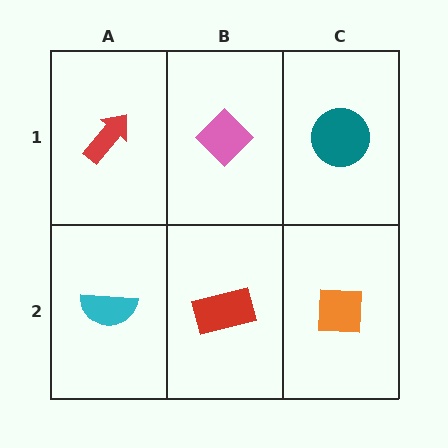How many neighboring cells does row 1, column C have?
2.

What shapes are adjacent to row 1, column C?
An orange square (row 2, column C), a pink diamond (row 1, column B).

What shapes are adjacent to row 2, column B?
A pink diamond (row 1, column B), a cyan semicircle (row 2, column A), an orange square (row 2, column C).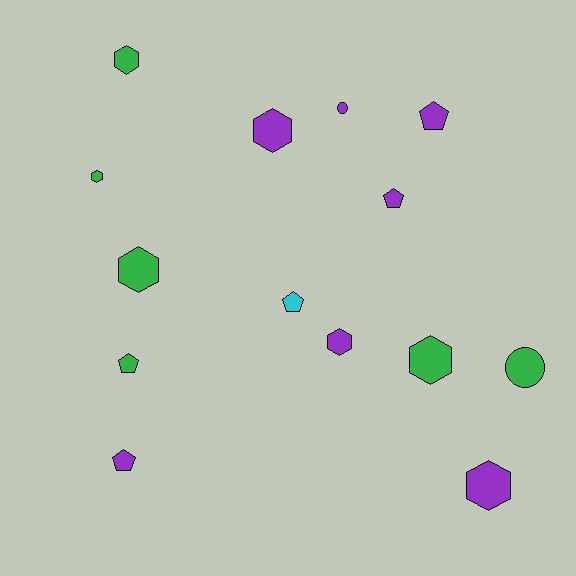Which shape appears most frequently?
Hexagon, with 7 objects.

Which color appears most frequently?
Purple, with 7 objects.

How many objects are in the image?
There are 14 objects.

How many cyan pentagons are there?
There is 1 cyan pentagon.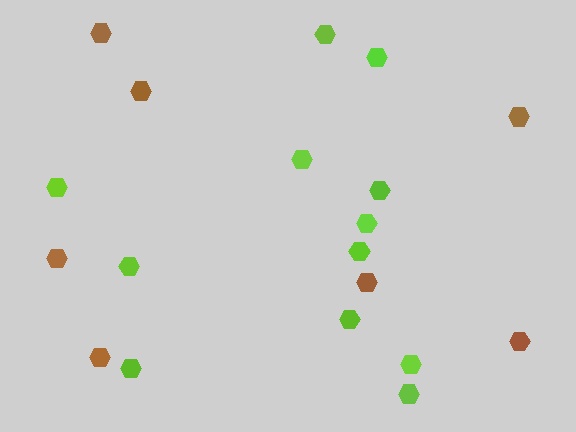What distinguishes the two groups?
There are 2 groups: one group of brown hexagons (7) and one group of lime hexagons (12).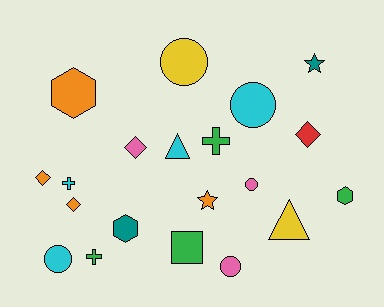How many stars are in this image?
There are 2 stars.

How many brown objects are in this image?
There are no brown objects.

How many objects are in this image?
There are 20 objects.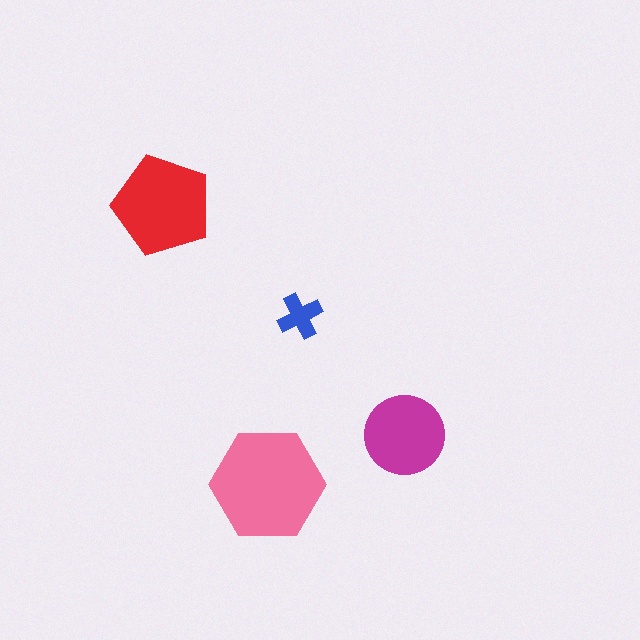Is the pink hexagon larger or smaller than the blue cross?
Larger.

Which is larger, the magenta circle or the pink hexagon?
The pink hexagon.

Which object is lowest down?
The pink hexagon is bottommost.